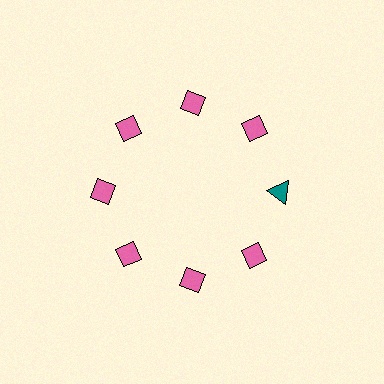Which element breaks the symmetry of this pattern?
The teal triangle at roughly the 3 o'clock position breaks the symmetry. All other shapes are pink diamonds.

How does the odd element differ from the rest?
It differs in both color (teal instead of pink) and shape (triangle instead of diamond).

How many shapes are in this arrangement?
There are 8 shapes arranged in a ring pattern.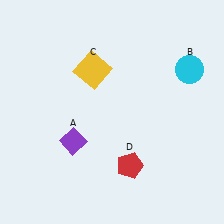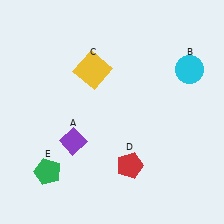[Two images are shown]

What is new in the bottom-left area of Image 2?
A green pentagon (E) was added in the bottom-left area of Image 2.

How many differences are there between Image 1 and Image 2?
There is 1 difference between the two images.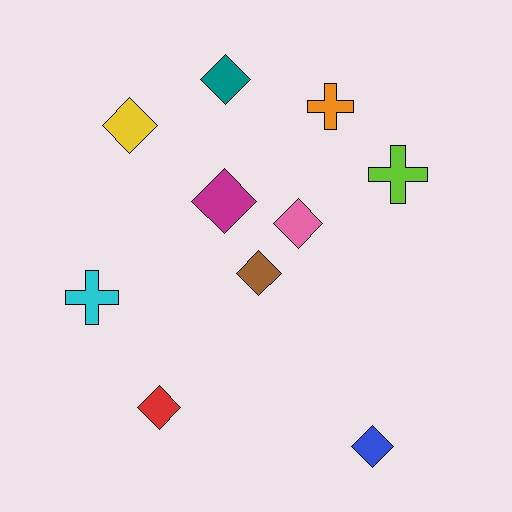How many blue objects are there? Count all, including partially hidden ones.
There is 1 blue object.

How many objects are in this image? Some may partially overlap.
There are 10 objects.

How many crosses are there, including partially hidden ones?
There are 3 crosses.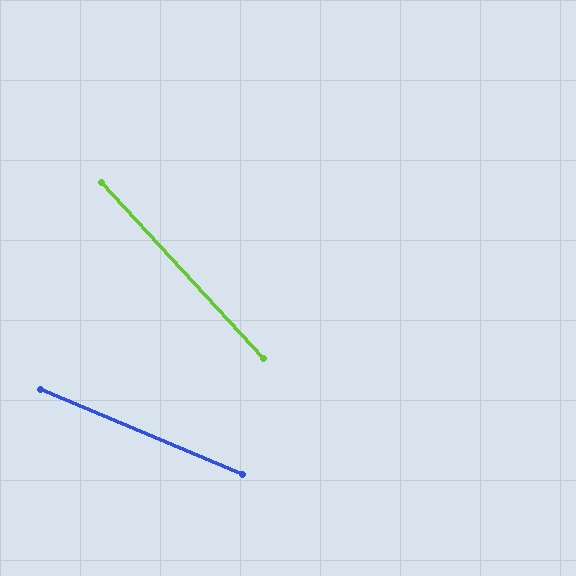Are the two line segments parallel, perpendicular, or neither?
Neither parallel nor perpendicular — they differ by about 25°.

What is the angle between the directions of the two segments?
Approximately 25 degrees.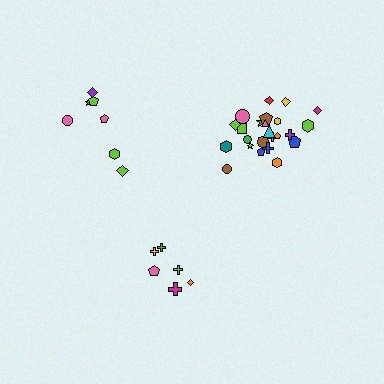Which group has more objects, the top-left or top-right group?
The top-right group.